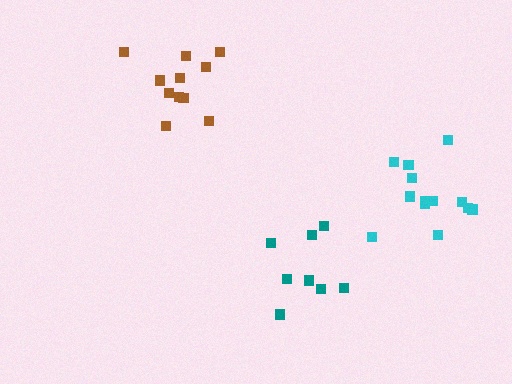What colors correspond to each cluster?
The clusters are colored: cyan, teal, brown.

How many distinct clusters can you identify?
There are 3 distinct clusters.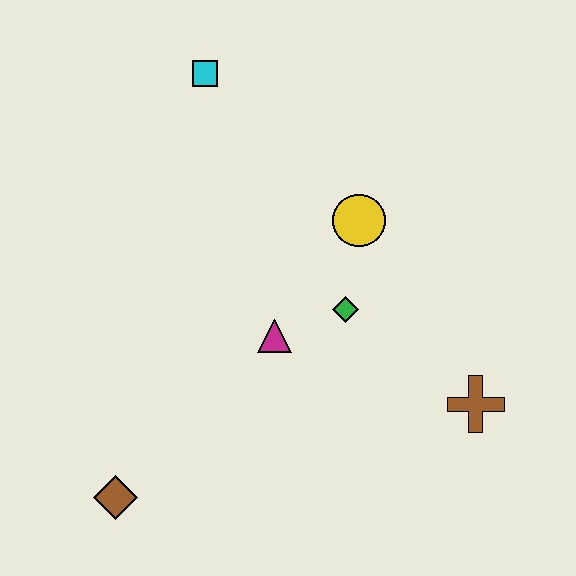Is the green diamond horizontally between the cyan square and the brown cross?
Yes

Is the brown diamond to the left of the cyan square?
Yes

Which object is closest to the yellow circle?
The green diamond is closest to the yellow circle.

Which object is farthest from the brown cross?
The cyan square is farthest from the brown cross.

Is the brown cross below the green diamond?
Yes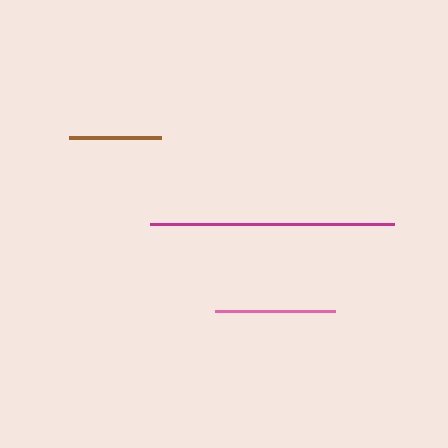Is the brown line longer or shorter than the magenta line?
The magenta line is longer than the brown line.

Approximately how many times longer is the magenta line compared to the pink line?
The magenta line is approximately 2.0 times the length of the pink line.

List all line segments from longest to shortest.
From longest to shortest: magenta, pink, brown.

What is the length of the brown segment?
The brown segment is approximately 93 pixels long.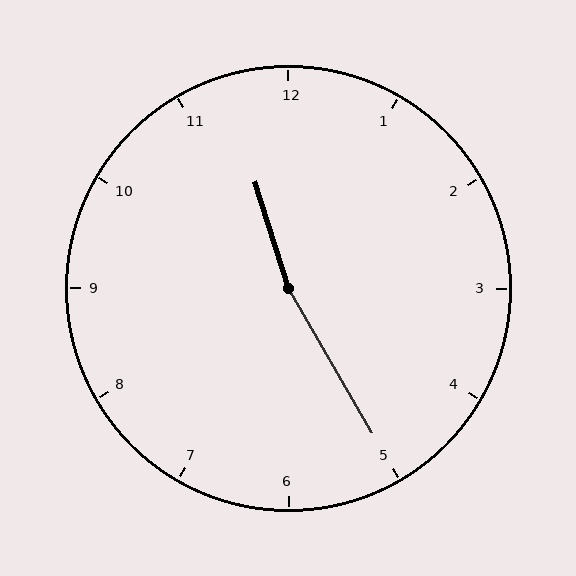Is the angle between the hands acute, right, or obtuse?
It is obtuse.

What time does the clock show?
11:25.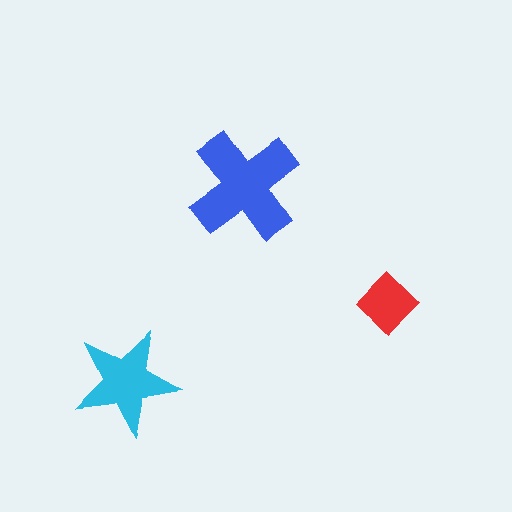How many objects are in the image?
There are 3 objects in the image.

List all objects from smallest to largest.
The red diamond, the cyan star, the blue cross.